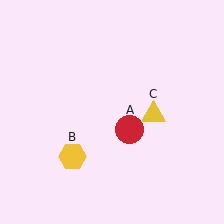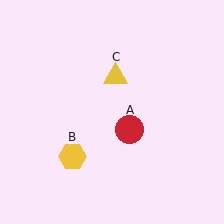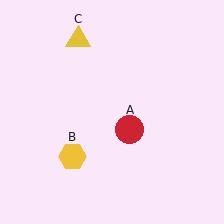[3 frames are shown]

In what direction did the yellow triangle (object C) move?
The yellow triangle (object C) moved up and to the left.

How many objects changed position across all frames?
1 object changed position: yellow triangle (object C).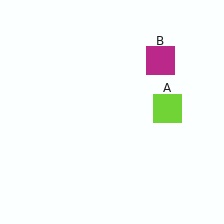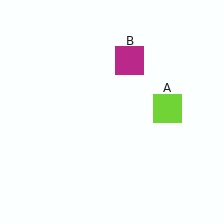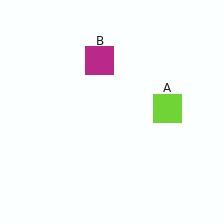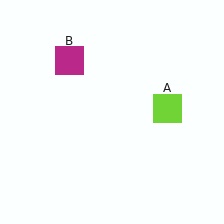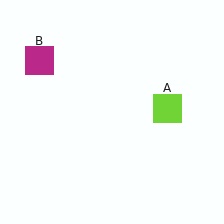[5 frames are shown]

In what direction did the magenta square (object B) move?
The magenta square (object B) moved left.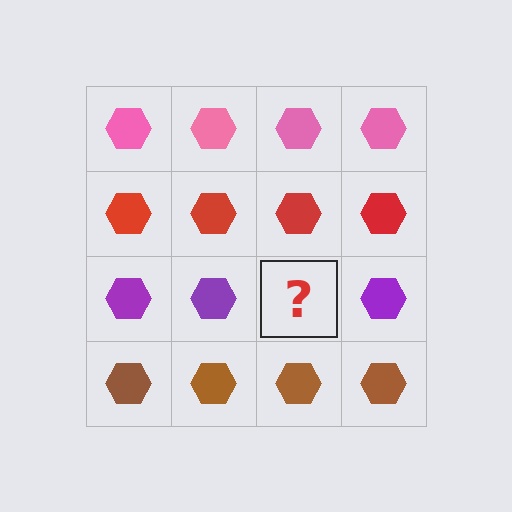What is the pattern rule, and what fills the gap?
The rule is that each row has a consistent color. The gap should be filled with a purple hexagon.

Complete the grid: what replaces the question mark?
The question mark should be replaced with a purple hexagon.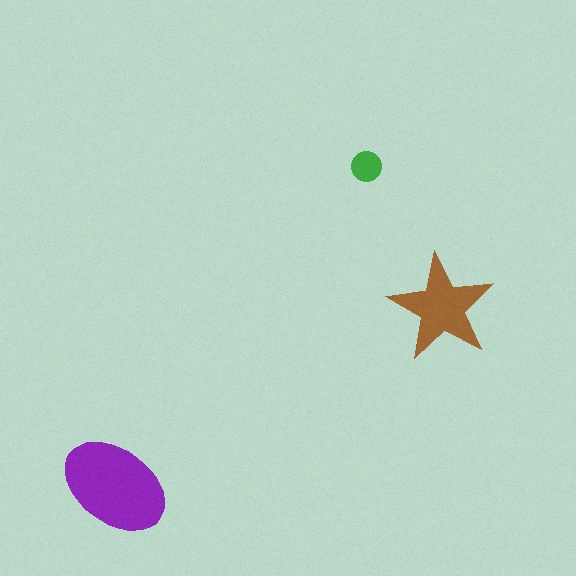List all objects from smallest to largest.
The green circle, the brown star, the purple ellipse.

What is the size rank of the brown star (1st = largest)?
2nd.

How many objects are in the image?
There are 3 objects in the image.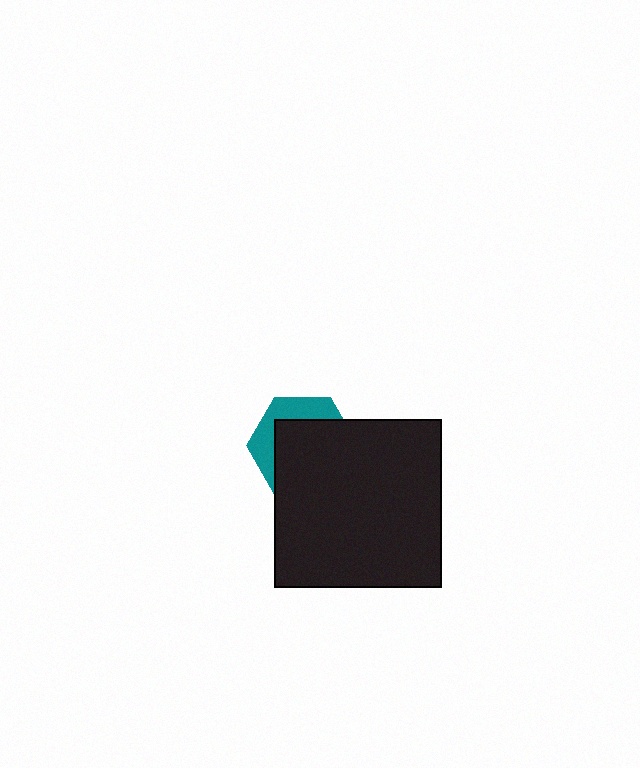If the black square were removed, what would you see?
You would see the complete teal hexagon.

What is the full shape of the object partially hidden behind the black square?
The partially hidden object is a teal hexagon.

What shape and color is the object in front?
The object in front is a black square.